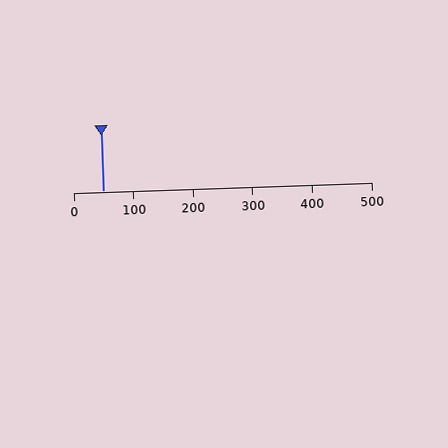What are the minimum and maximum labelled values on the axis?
The axis runs from 0 to 500.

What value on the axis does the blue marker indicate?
The marker indicates approximately 50.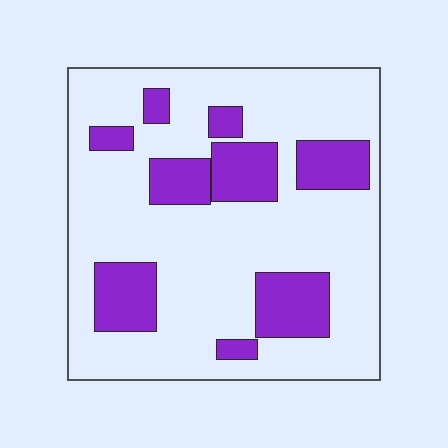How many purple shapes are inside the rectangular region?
9.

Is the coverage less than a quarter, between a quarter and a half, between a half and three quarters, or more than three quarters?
Less than a quarter.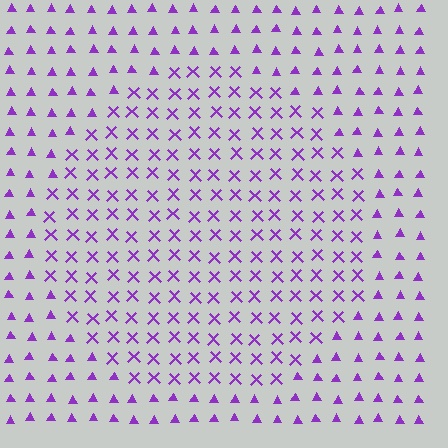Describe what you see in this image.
The image is filled with small purple elements arranged in a uniform grid. A circle-shaped region contains X marks, while the surrounding area contains triangles. The boundary is defined purely by the change in element shape.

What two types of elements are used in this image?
The image uses X marks inside the circle region and triangles outside it.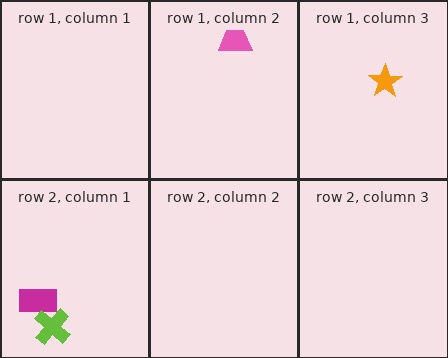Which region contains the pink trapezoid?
The row 1, column 2 region.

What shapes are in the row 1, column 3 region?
The orange star.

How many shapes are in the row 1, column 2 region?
1.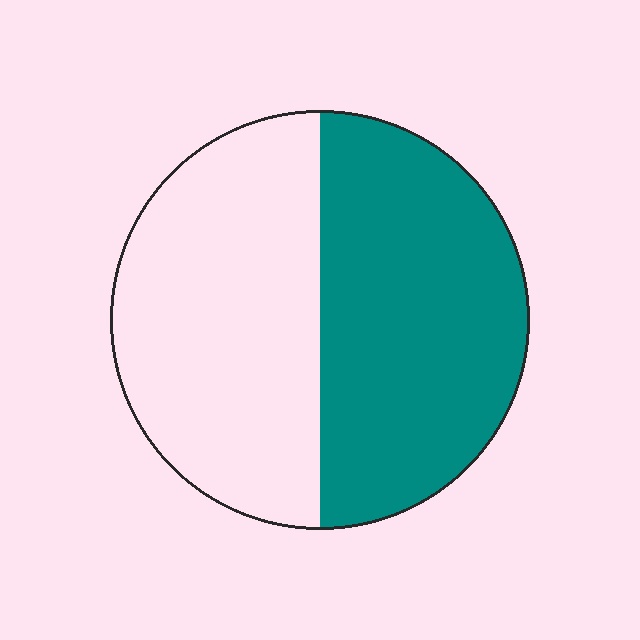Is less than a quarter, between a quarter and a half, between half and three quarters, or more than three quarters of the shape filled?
Between half and three quarters.